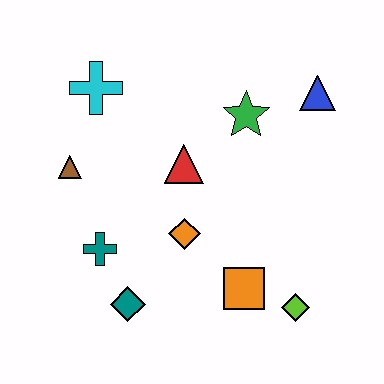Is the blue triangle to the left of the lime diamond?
No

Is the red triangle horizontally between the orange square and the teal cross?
Yes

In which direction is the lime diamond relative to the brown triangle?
The lime diamond is to the right of the brown triangle.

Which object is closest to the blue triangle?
The green star is closest to the blue triangle.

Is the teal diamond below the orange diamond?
Yes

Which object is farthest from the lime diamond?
The cyan cross is farthest from the lime diamond.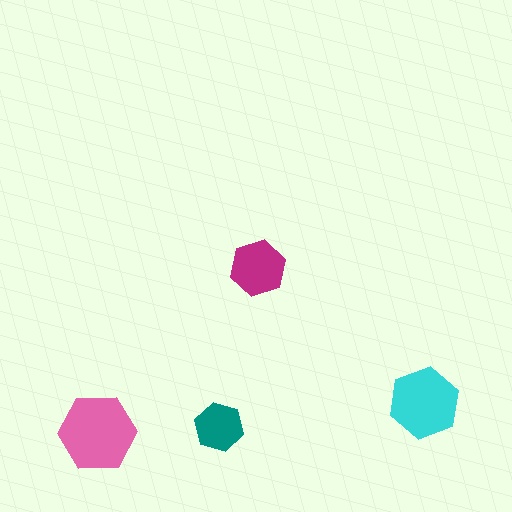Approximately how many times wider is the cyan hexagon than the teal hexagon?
About 1.5 times wider.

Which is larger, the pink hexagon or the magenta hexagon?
The pink one.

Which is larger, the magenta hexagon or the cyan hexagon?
The cyan one.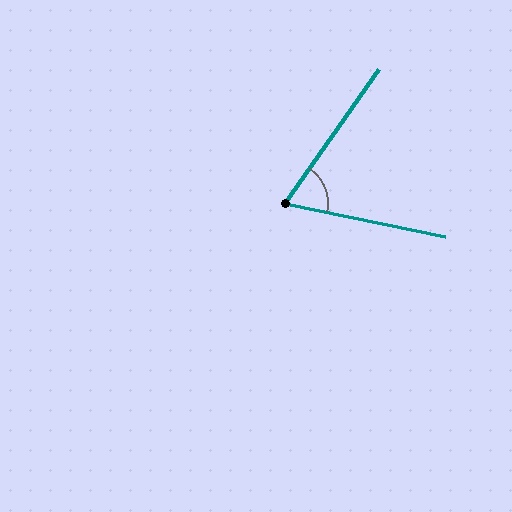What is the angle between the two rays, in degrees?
Approximately 67 degrees.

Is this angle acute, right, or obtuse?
It is acute.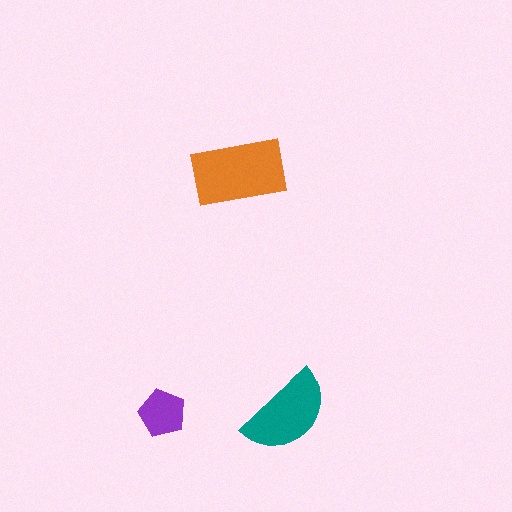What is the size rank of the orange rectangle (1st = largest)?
1st.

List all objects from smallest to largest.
The purple pentagon, the teal semicircle, the orange rectangle.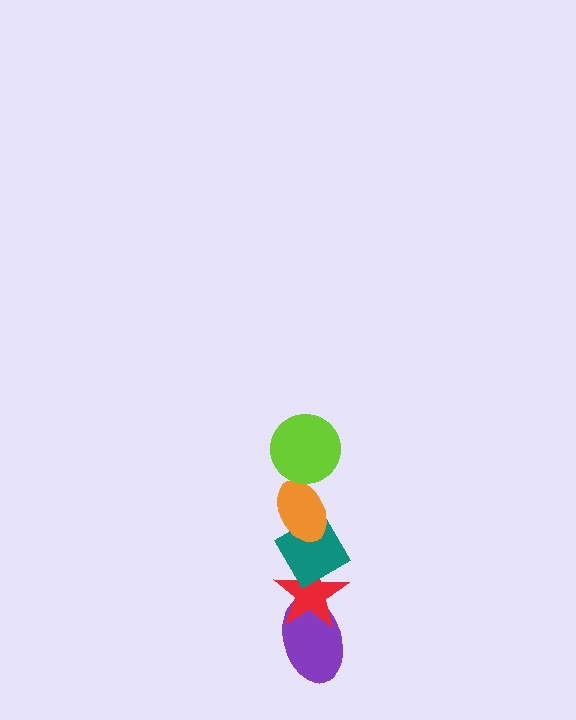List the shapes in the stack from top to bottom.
From top to bottom: the lime circle, the orange ellipse, the teal diamond, the red star, the purple ellipse.